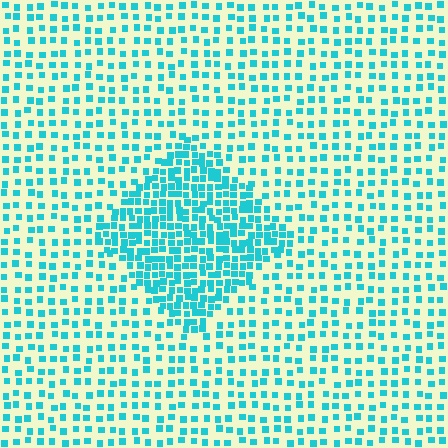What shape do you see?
I see a diamond.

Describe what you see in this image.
The image contains small cyan elements arranged at two different densities. A diamond-shaped region is visible where the elements are more densely packed than the surrounding area.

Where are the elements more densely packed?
The elements are more densely packed inside the diamond boundary.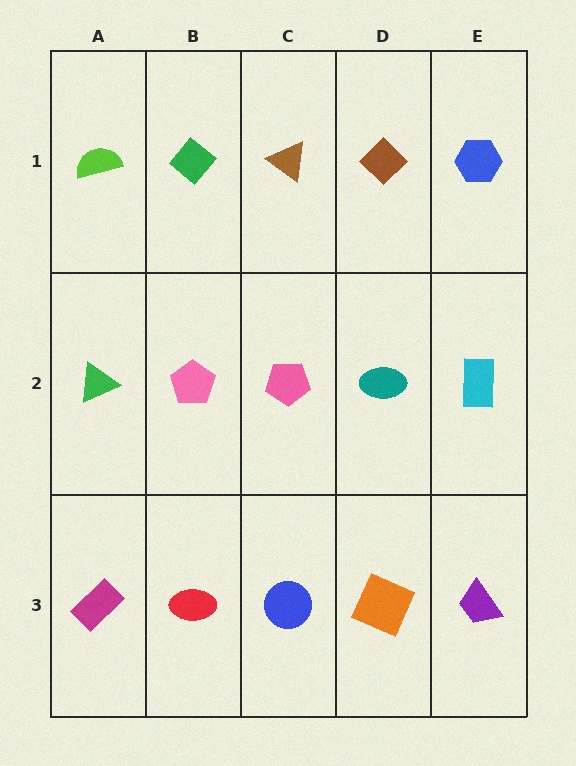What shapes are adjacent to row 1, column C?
A pink pentagon (row 2, column C), a green diamond (row 1, column B), a brown diamond (row 1, column D).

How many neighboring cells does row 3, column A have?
2.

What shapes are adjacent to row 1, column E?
A cyan rectangle (row 2, column E), a brown diamond (row 1, column D).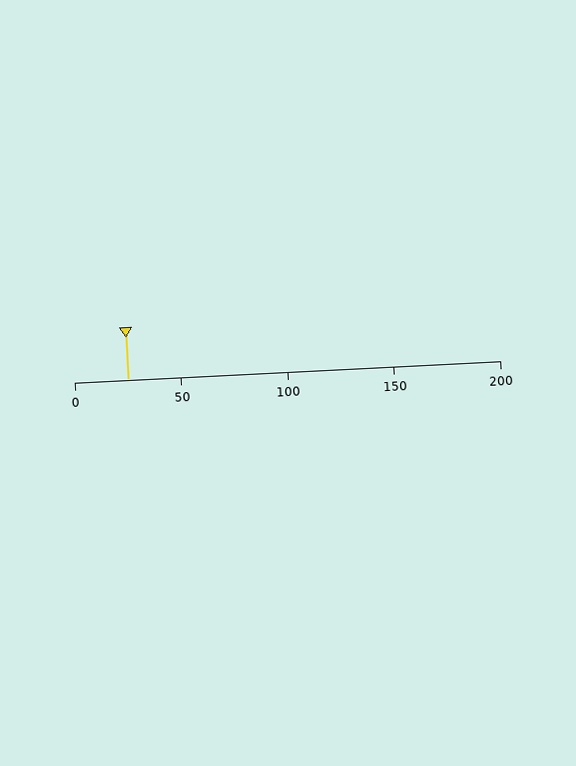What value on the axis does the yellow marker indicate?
The marker indicates approximately 25.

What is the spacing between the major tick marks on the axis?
The major ticks are spaced 50 apart.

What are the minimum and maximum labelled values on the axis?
The axis runs from 0 to 200.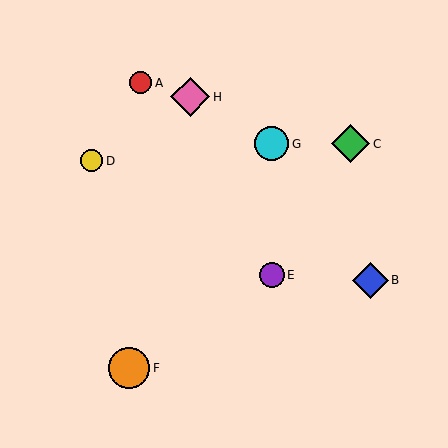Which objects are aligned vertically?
Objects E, G are aligned vertically.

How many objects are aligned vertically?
2 objects (E, G) are aligned vertically.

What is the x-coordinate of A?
Object A is at x≈141.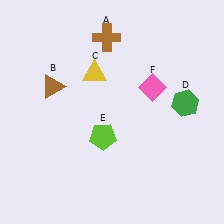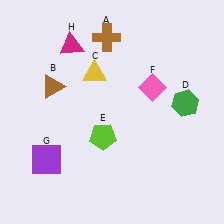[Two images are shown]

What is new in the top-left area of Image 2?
A magenta triangle (H) was added in the top-left area of Image 2.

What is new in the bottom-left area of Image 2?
A purple square (G) was added in the bottom-left area of Image 2.